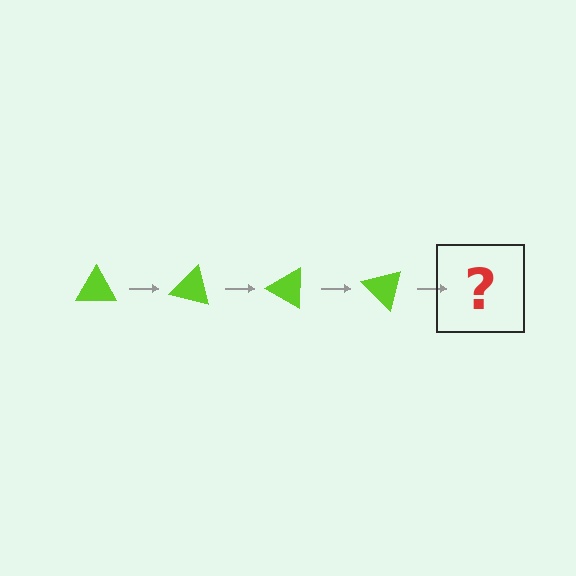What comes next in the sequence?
The next element should be a lime triangle rotated 60 degrees.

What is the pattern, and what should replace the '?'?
The pattern is that the triangle rotates 15 degrees each step. The '?' should be a lime triangle rotated 60 degrees.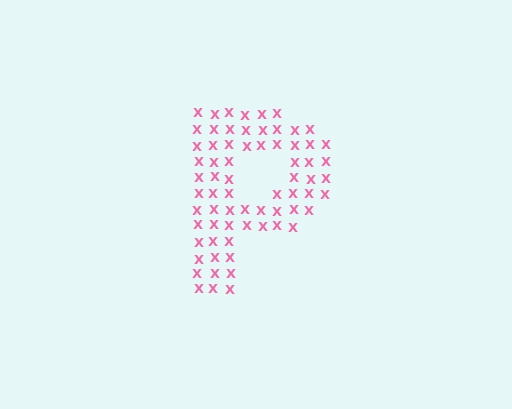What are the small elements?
The small elements are letter X's.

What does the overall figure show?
The overall figure shows the letter P.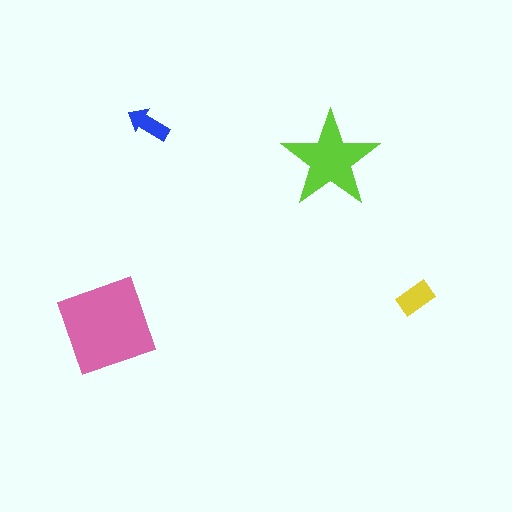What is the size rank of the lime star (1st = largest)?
2nd.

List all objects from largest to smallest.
The pink square, the lime star, the yellow rectangle, the blue arrow.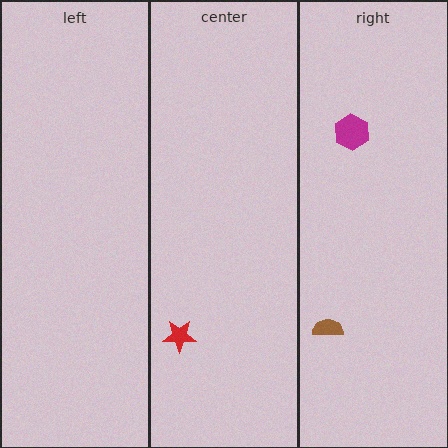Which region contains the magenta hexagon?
The right region.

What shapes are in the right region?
The magenta hexagon, the brown semicircle.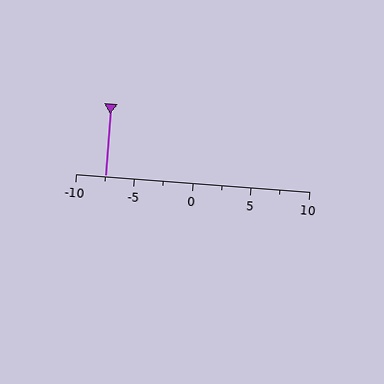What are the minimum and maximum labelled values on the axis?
The axis runs from -10 to 10.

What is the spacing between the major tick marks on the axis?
The major ticks are spaced 5 apart.